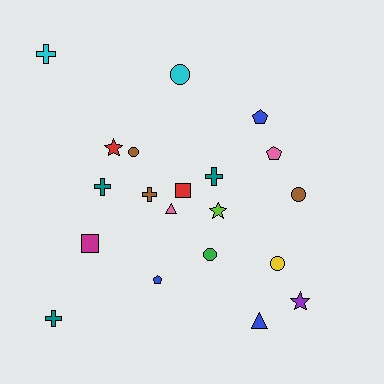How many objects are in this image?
There are 20 objects.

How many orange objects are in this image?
There are no orange objects.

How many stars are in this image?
There are 3 stars.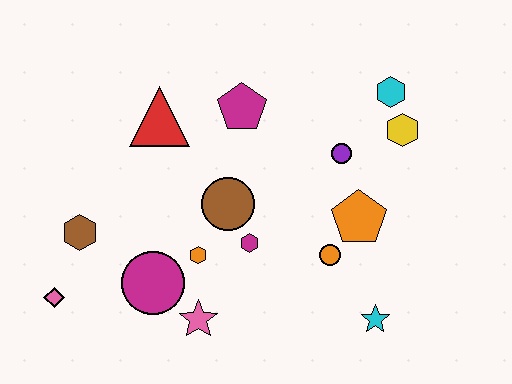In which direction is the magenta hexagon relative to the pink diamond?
The magenta hexagon is to the right of the pink diamond.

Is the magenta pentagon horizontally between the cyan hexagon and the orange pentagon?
No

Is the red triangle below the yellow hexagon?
No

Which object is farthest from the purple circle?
The pink diamond is farthest from the purple circle.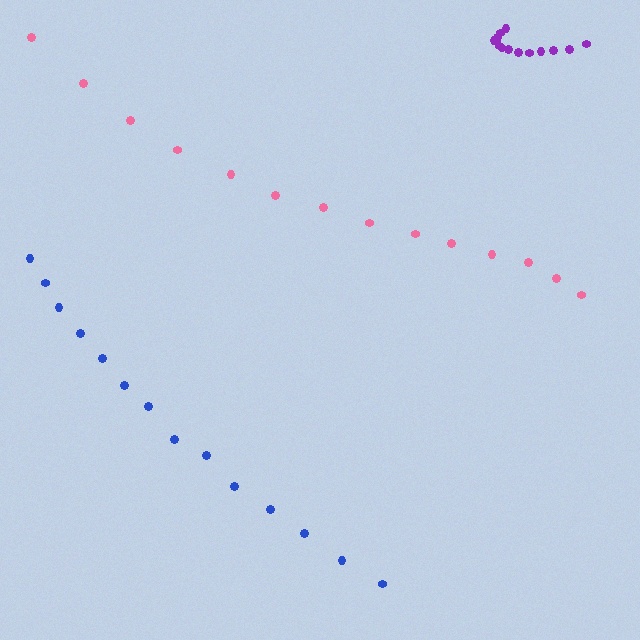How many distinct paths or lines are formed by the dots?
There are 3 distinct paths.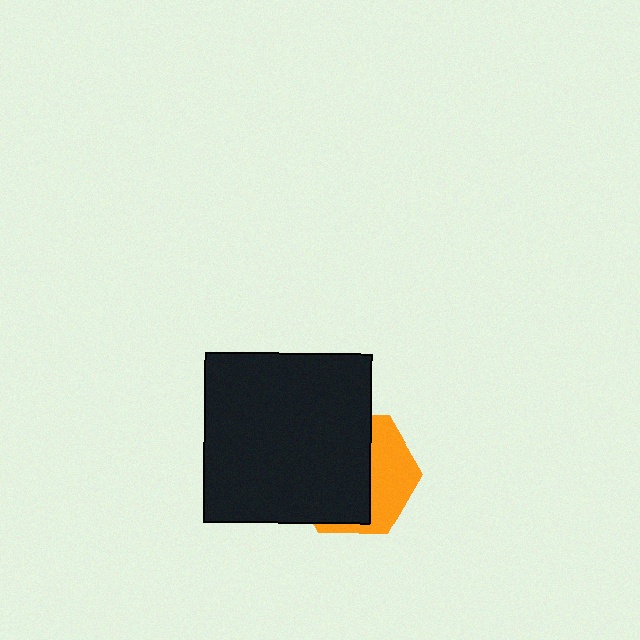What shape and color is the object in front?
The object in front is a black rectangle.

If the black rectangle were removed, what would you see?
You would see the complete orange hexagon.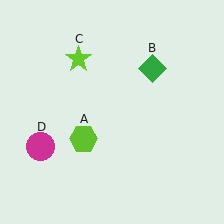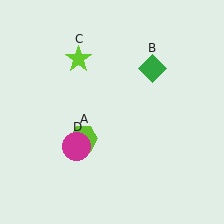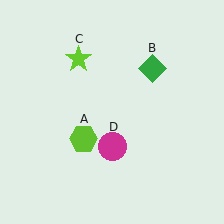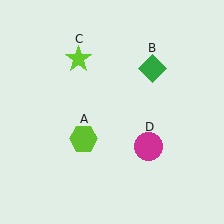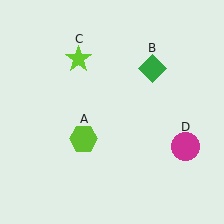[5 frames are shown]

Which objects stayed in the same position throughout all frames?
Lime hexagon (object A) and green diamond (object B) and lime star (object C) remained stationary.